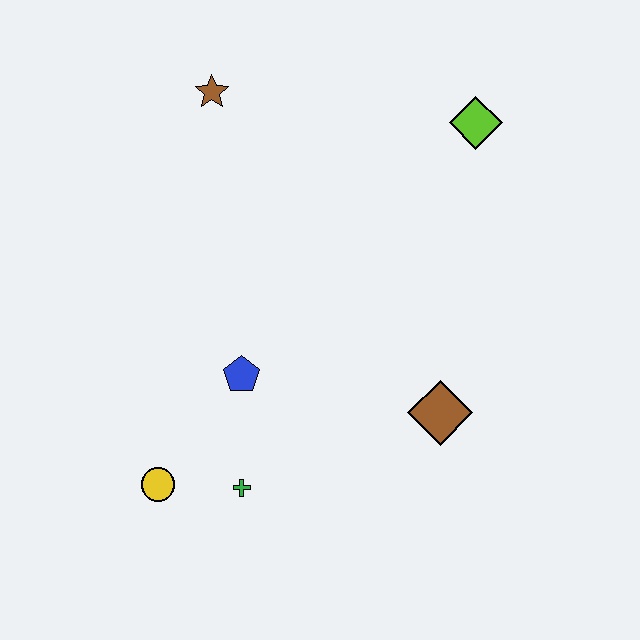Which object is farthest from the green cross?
The lime diamond is farthest from the green cross.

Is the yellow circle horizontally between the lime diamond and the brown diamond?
No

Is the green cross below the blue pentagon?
Yes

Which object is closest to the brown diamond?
The blue pentagon is closest to the brown diamond.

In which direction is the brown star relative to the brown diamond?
The brown star is above the brown diamond.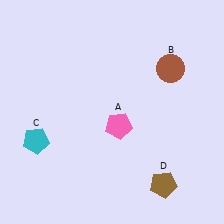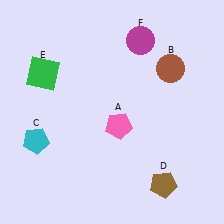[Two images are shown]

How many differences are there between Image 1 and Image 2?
There are 2 differences between the two images.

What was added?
A green square (E), a magenta circle (F) were added in Image 2.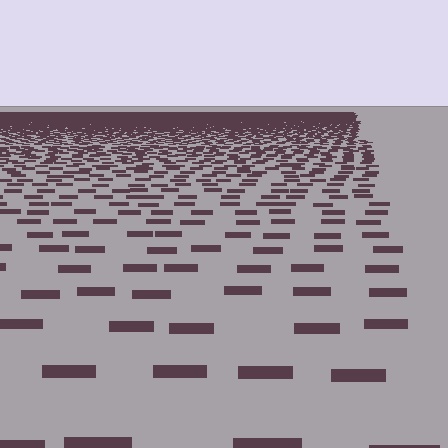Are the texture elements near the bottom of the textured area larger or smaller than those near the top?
Larger. Near the bottom, elements are closer to the viewer and appear at a bigger on-screen size.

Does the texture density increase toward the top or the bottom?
Density increases toward the top.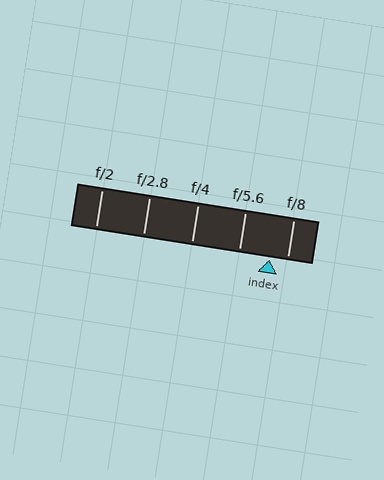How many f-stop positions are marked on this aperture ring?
There are 5 f-stop positions marked.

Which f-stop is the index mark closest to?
The index mark is closest to f/8.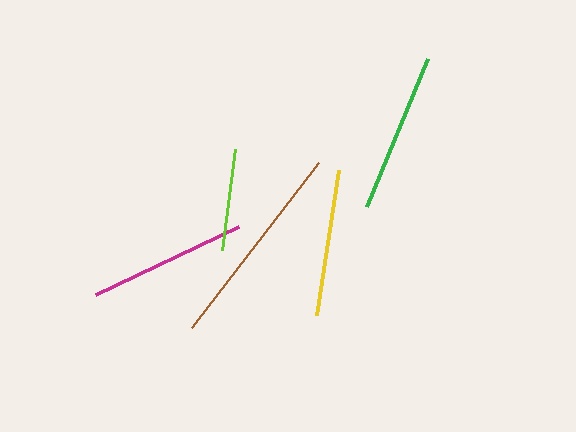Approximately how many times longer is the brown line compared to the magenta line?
The brown line is approximately 1.3 times the length of the magenta line.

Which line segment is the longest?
The brown line is the longest at approximately 208 pixels.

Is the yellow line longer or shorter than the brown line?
The brown line is longer than the yellow line.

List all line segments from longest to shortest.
From longest to shortest: brown, green, magenta, yellow, lime.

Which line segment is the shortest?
The lime line is the shortest at approximately 102 pixels.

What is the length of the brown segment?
The brown segment is approximately 208 pixels long.